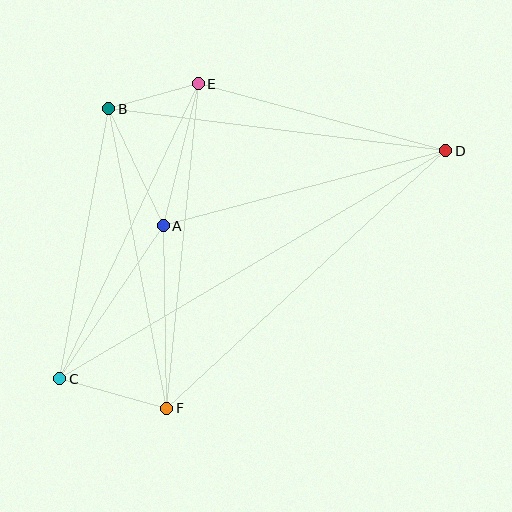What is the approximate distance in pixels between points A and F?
The distance between A and F is approximately 182 pixels.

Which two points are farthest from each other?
Points C and D are farthest from each other.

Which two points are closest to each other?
Points B and E are closest to each other.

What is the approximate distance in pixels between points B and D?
The distance between B and D is approximately 340 pixels.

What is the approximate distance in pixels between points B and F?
The distance between B and F is approximately 305 pixels.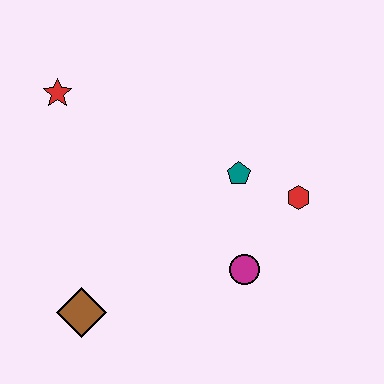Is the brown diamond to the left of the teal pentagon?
Yes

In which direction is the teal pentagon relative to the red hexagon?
The teal pentagon is to the left of the red hexagon.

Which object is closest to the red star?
The teal pentagon is closest to the red star.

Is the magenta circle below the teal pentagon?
Yes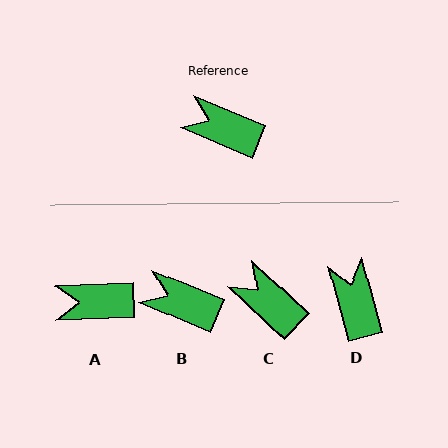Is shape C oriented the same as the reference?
No, it is off by about 20 degrees.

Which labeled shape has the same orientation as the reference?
B.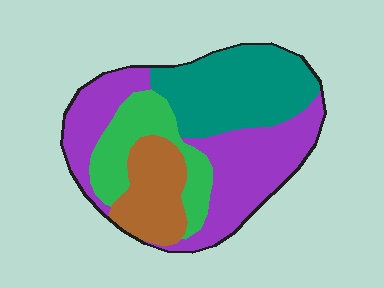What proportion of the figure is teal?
Teal covers roughly 30% of the figure.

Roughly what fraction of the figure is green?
Green covers 18% of the figure.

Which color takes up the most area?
Purple, at roughly 35%.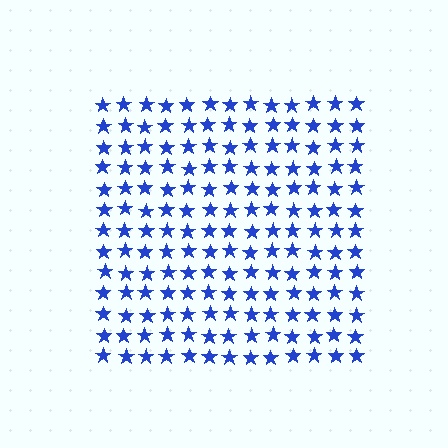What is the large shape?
The large shape is a square.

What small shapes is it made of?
It is made of small stars.